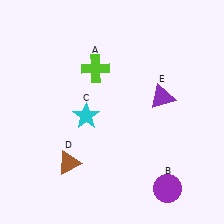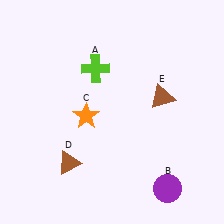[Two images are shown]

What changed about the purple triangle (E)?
In Image 1, E is purple. In Image 2, it changed to brown.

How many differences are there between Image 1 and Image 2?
There are 2 differences between the two images.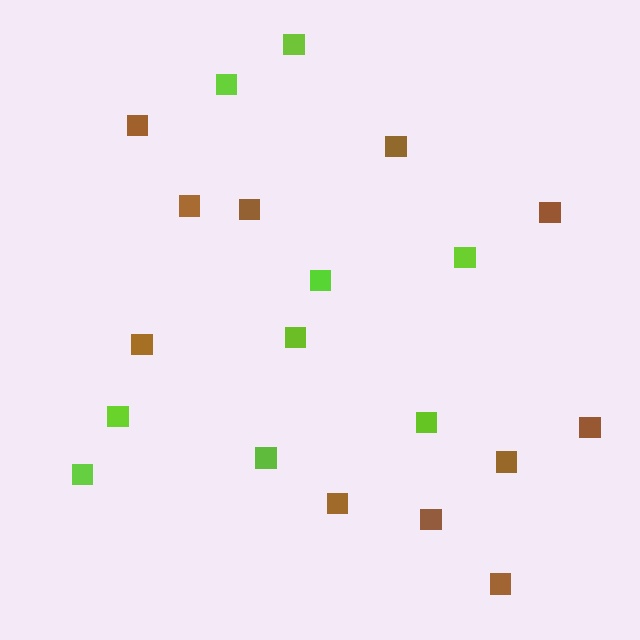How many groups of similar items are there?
There are 2 groups: one group of lime squares (9) and one group of brown squares (11).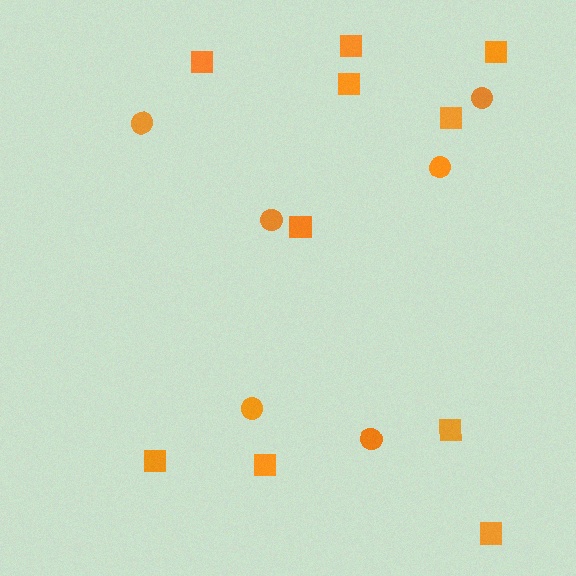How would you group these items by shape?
There are 2 groups: one group of circles (6) and one group of squares (10).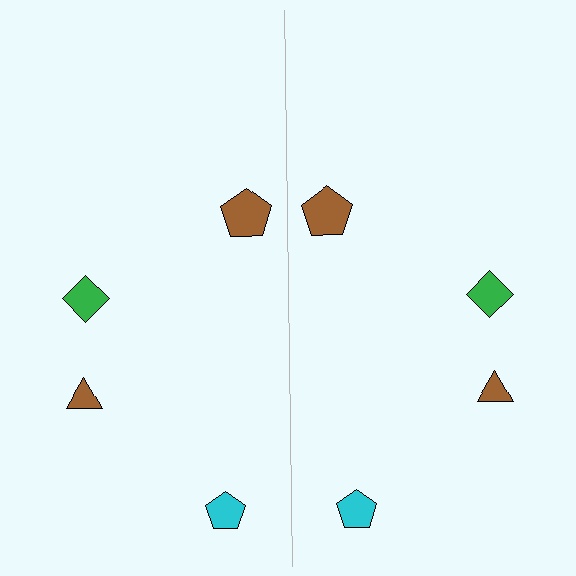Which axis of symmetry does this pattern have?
The pattern has a vertical axis of symmetry running through the center of the image.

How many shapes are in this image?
There are 8 shapes in this image.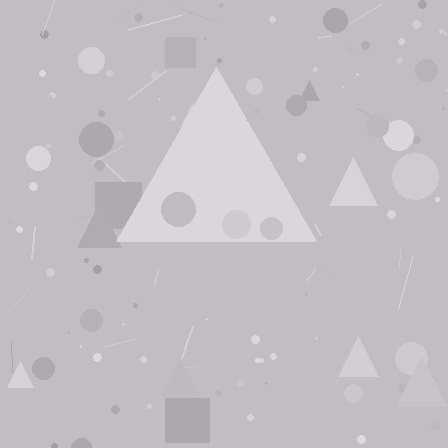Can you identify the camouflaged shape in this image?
The camouflaged shape is a triangle.